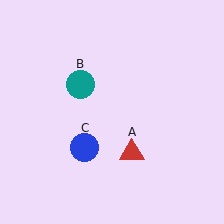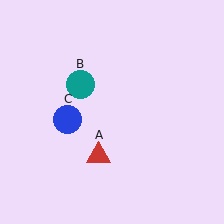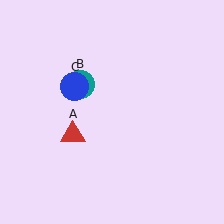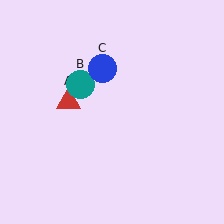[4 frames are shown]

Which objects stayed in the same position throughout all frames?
Teal circle (object B) remained stationary.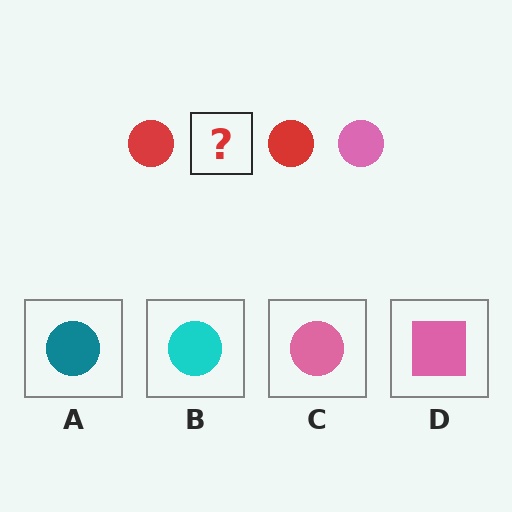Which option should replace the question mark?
Option C.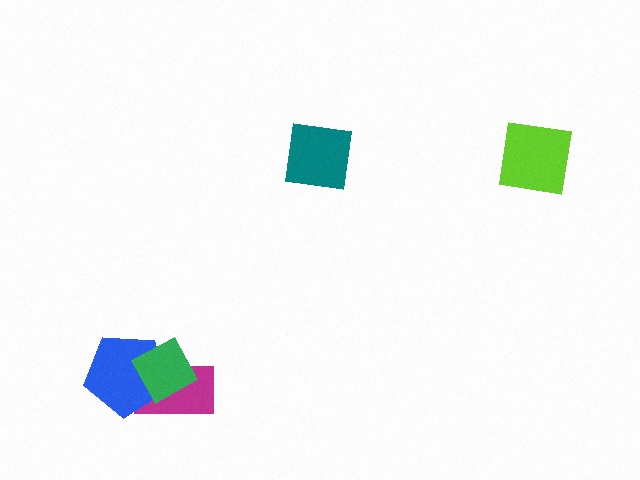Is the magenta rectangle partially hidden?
Yes, it is partially covered by another shape.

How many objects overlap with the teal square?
0 objects overlap with the teal square.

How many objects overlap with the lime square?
0 objects overlap with the lime square.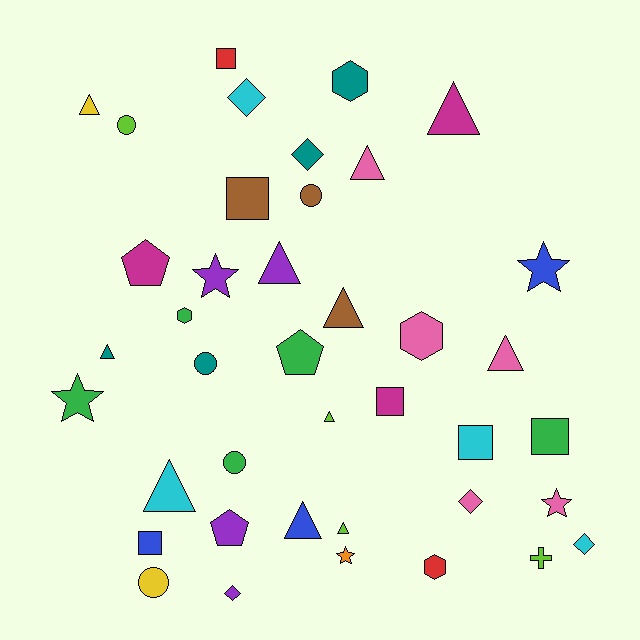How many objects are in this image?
There are 40 objects.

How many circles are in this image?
There are 5 circles.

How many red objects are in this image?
There are 2 red objects.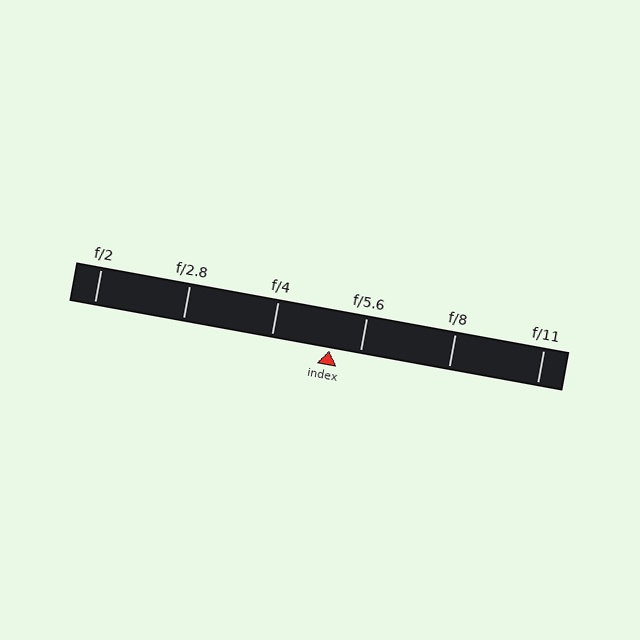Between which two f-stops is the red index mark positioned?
The index mark is between f/4 and f/5.6.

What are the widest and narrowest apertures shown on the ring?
The widest aperture shown is f/2 and the narrowest is f/11.